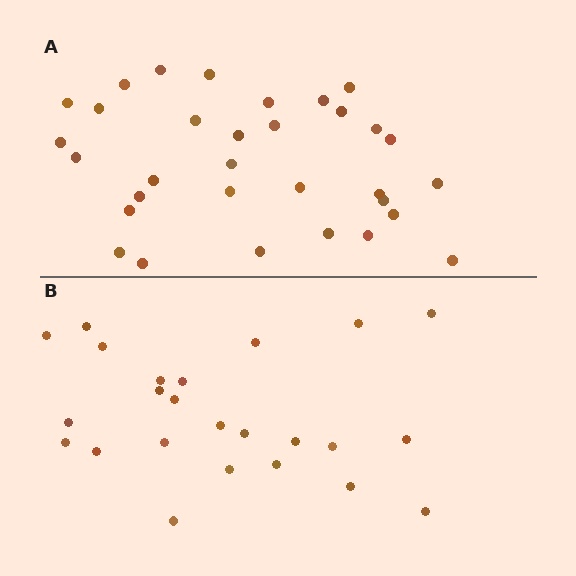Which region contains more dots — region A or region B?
Region A (the top region) has more dots.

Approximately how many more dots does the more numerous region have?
Region A has roughly 8 or so more dots than region B.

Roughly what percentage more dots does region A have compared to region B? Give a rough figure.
About 35% more.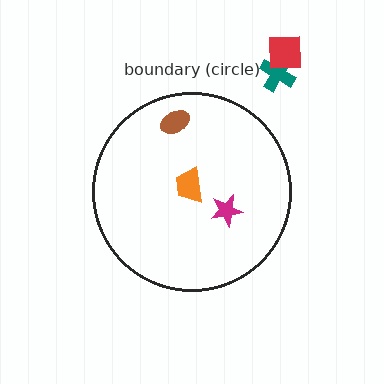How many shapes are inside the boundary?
3 inside, 2 outside.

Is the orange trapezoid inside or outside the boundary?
Inside.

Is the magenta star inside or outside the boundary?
Inside.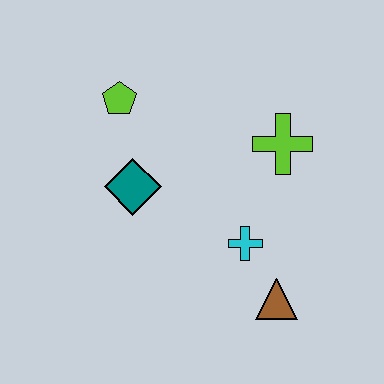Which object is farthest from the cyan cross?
The lime pentagon is farthest from the cyan cross.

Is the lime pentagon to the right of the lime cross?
No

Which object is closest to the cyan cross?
The brown triangle is closest to the cyan cross.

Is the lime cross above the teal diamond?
Yes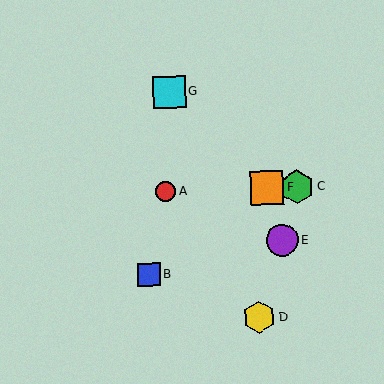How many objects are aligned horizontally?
3 objects (A, C, F) are aligned horizontally.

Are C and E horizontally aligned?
No, C is at y≈187 and E is at y≈240.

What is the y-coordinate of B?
Object B is at y≈275.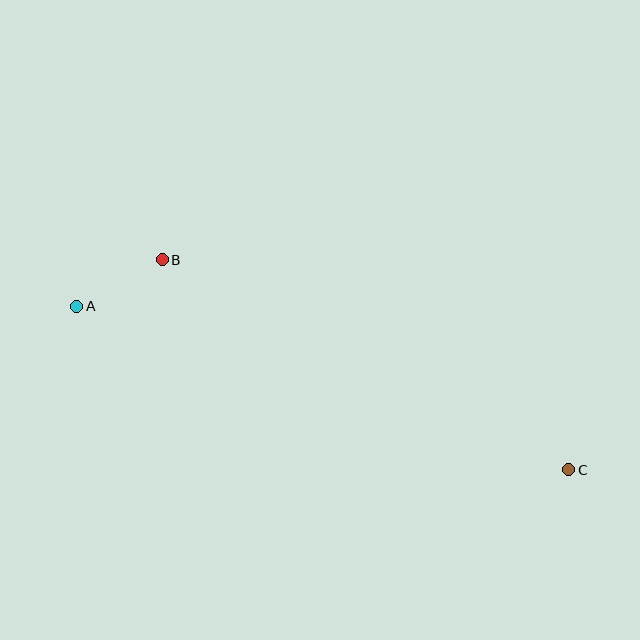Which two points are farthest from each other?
Points A and C are farthest from each other.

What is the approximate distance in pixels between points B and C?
The distance between B and C is approximately 457 pixels.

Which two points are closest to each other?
Points A and B are closest to each other.